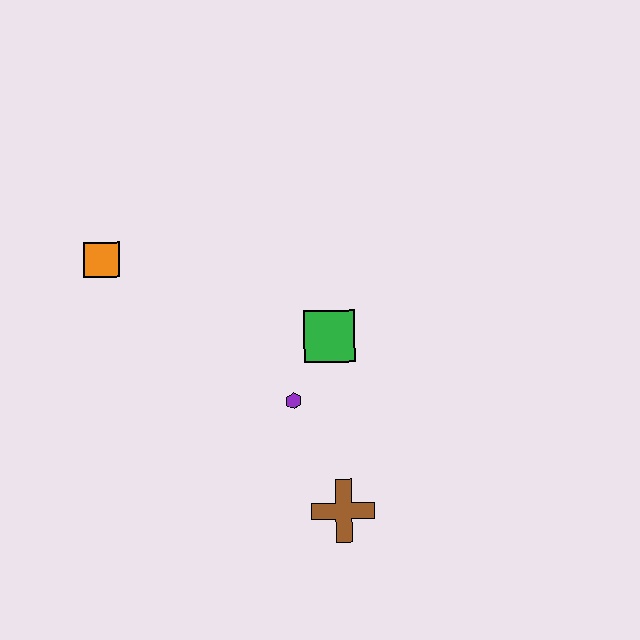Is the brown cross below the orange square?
Yes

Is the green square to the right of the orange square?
Yes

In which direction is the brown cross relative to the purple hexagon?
The brown cross is below the purple hexagon.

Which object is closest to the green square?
The purple hexagon is closest to the green square.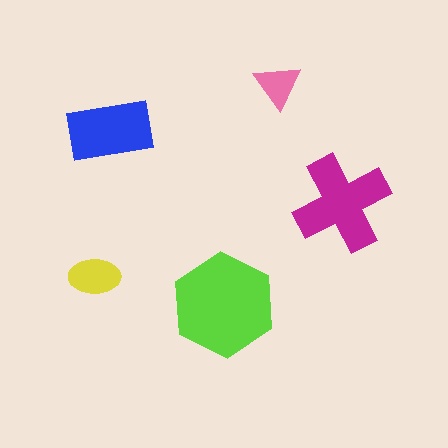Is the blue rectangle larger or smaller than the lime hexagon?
Smaller.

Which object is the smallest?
The pink triangle.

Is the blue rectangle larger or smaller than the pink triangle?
Larger.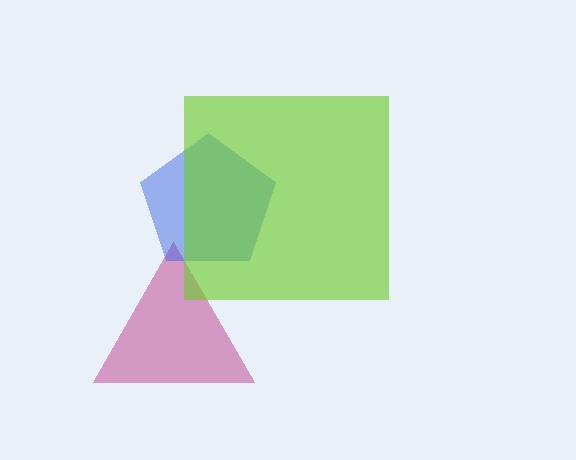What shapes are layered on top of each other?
The layered shapes are: a magenta triangle, a blue pentagon, a lime square.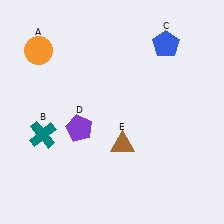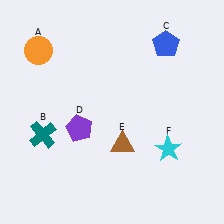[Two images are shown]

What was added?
A cyan star (F) was added in Image 2.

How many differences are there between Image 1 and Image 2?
There is 1 difference between the two images.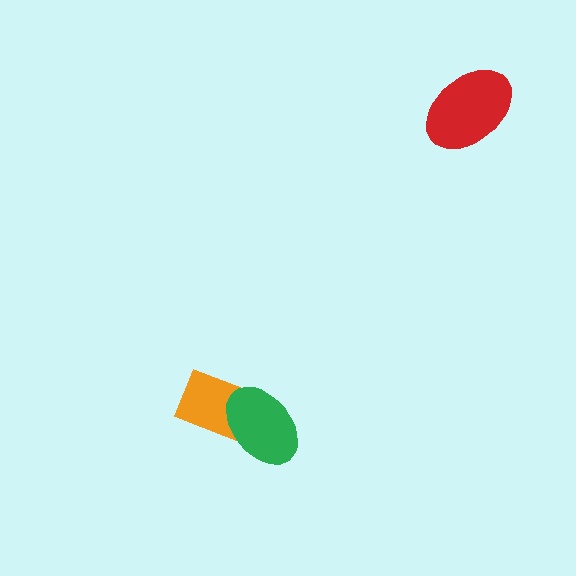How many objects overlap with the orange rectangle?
1 object overlaps with the orange rectangle.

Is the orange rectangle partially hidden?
Yes, it is partially covered by another shape.